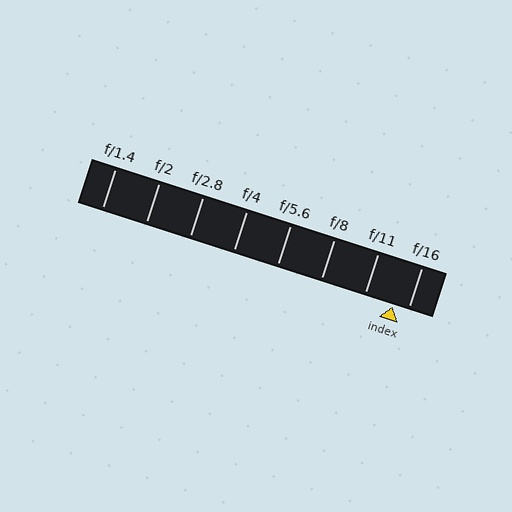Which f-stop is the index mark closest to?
The index mark is closest to f/16.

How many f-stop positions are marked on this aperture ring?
There are 8 f-stop positions marked.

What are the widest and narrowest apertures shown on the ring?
The widest aperture shown is f/1.4 and the narrowest is f/16.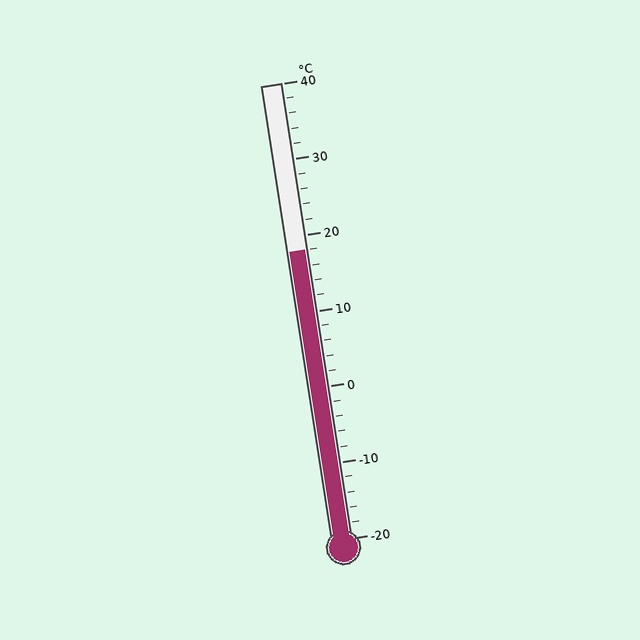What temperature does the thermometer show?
The thermometer shows approximately 18°C.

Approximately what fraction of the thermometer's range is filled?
The thermometer is filled to approximately 65% of its range.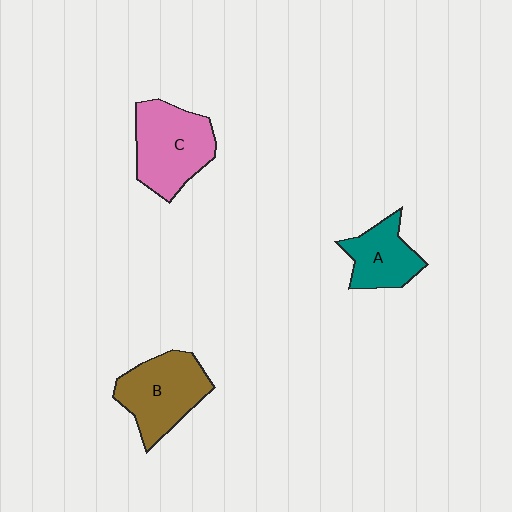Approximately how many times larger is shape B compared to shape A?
Approximately 1.4 times.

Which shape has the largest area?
Shape C (pink).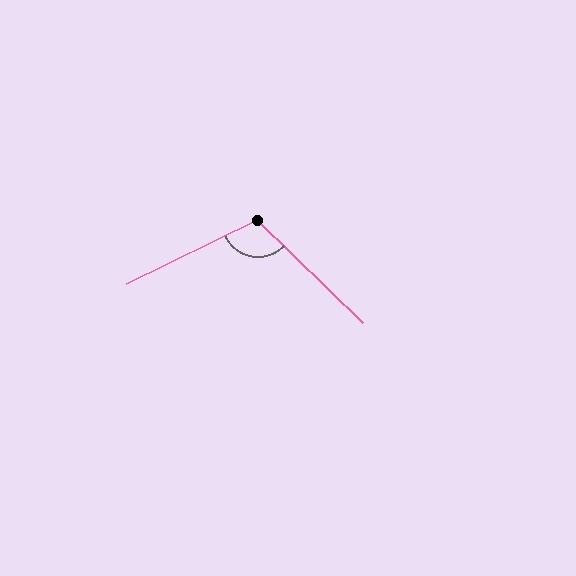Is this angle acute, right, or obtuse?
It is obtuse.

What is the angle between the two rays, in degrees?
Approximately 110 degrees.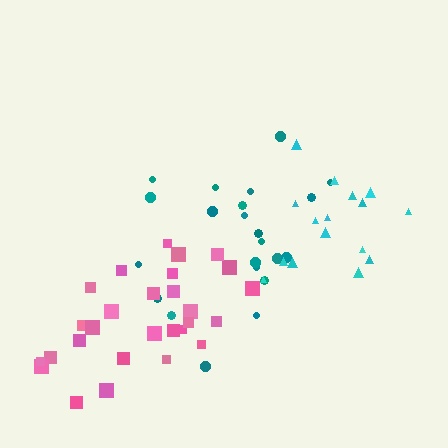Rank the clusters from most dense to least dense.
cyan, pink, teal.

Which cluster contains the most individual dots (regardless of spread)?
Pink (29).